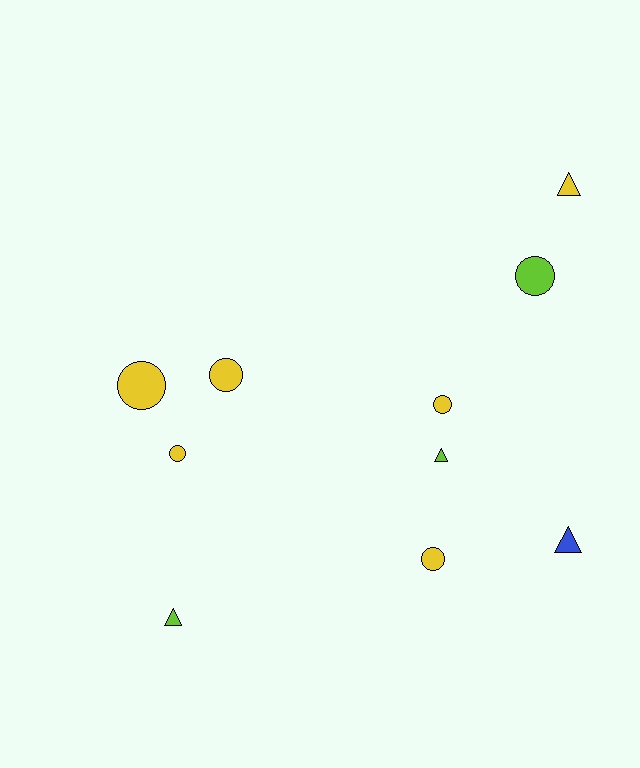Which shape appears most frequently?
Circle, with 6 objects.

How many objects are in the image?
There are 10 objects.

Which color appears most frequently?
Yellow, with 6 objects.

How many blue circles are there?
There are no blue circles.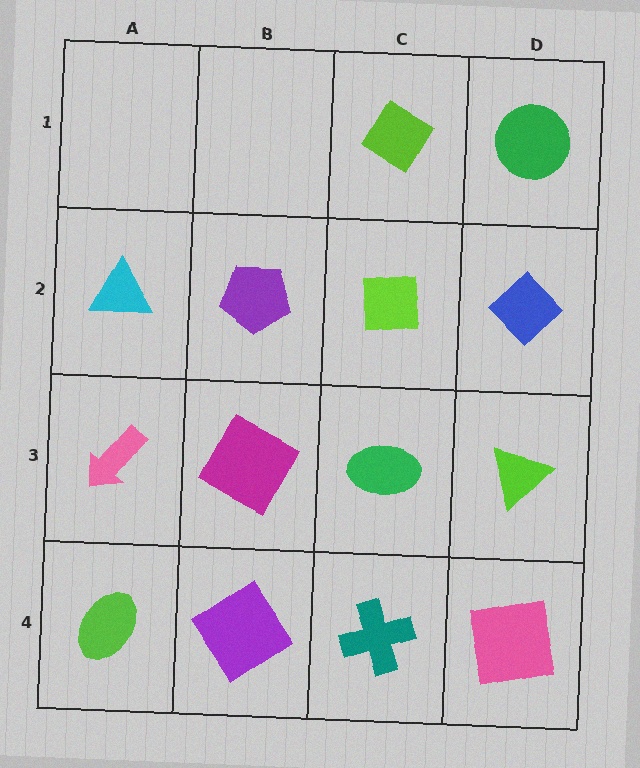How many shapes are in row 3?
4 shapes.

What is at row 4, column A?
A lime ellipse.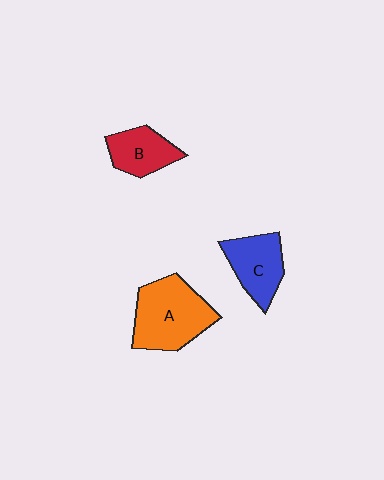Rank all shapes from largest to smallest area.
From largest to smallest: A (orange), C (blue), B (red).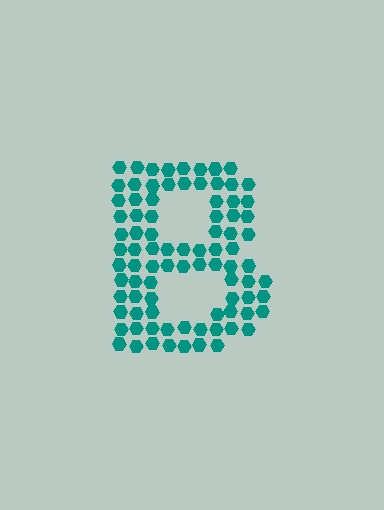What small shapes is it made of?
It is made of small hexagons.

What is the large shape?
The large shape is the letter B.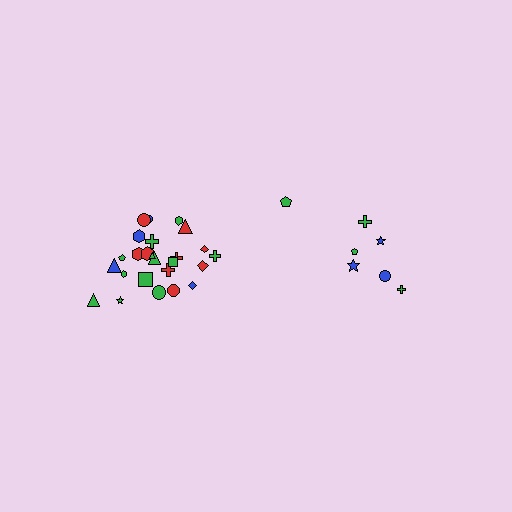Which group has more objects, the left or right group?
The left group.